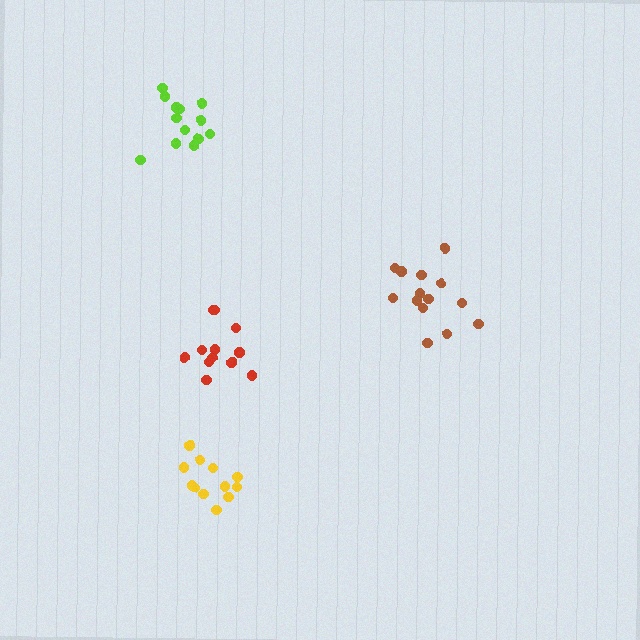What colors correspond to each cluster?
The clusters are colored: red, yellow, brown, lime.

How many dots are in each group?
Group 1: 12 dots, Group 2: 12 dots, Group 3: 14 dots, Group 4: 13 dots (51 total).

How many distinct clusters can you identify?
There are 4 distinct clusters.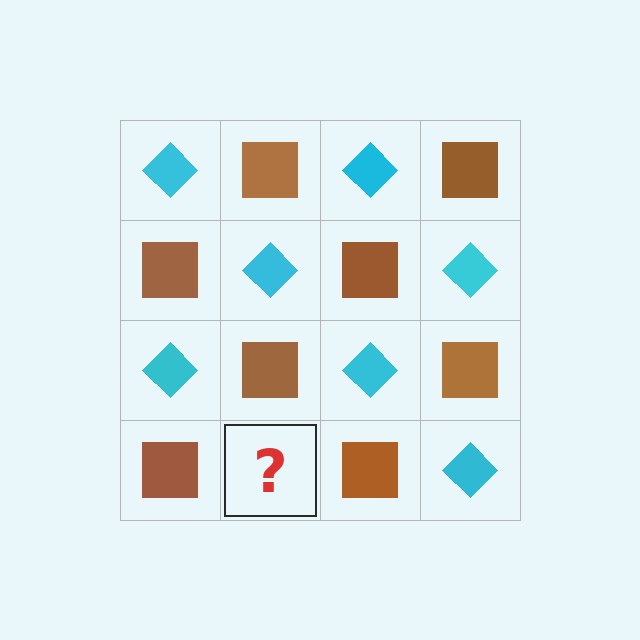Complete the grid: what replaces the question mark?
The question mark should be replaced with a cyan diamond.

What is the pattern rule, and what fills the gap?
The rule is that it alternates cyan diamond and brown square in a checkerboard pattern. The gap should be filled with a cyan diamond.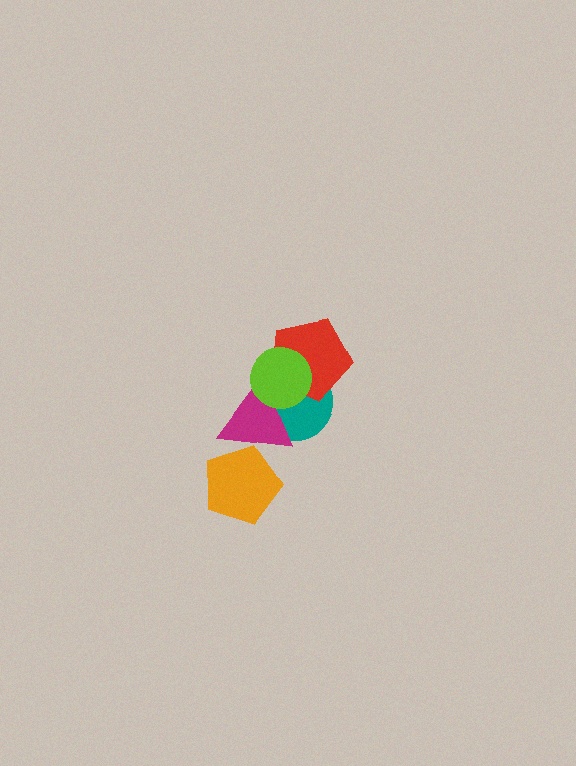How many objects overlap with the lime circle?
3 objects overlap with the lime circle.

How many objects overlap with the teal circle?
3 objects overlap with the teal circle.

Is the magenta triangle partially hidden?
Yes, it is partially covered by another shape.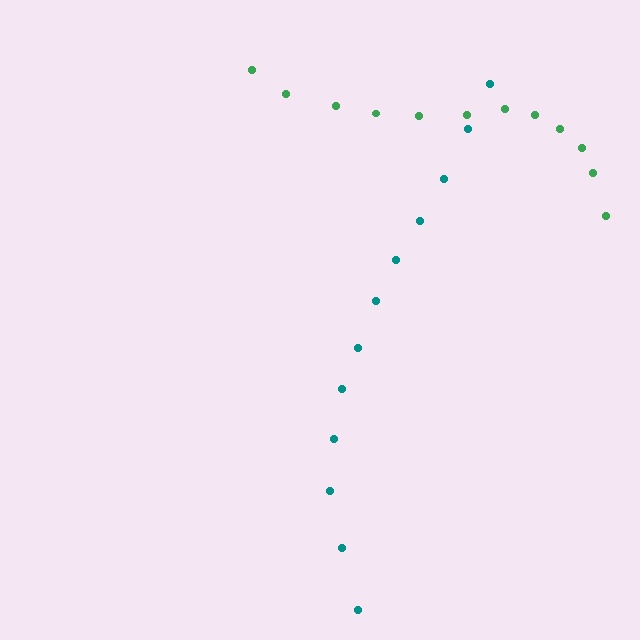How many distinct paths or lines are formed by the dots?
There are 2 distinct paths.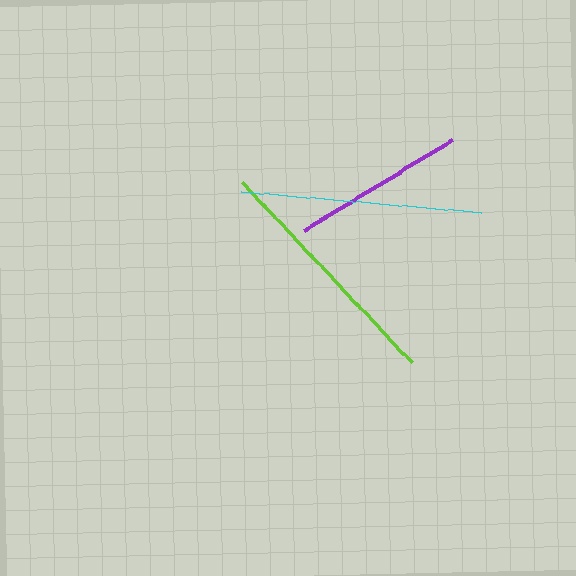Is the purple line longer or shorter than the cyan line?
The cyan line is longer than the purple line.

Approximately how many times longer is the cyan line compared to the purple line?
The cyan line is approximately 1.4 times the length of the purple line.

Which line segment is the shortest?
The purple line is the shortest at approximately 172 pixels.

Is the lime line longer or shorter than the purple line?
The lime line is longer than the purple line.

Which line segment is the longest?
The lime line is the longest at approximately 248 pixels.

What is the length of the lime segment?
The lime segment is approximately 248 pixels long.